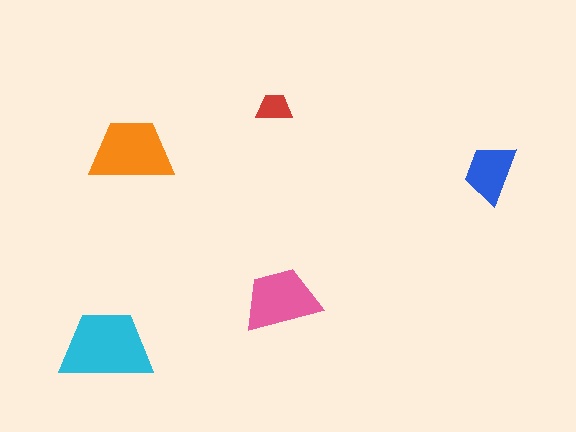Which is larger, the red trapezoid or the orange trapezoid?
The orange one.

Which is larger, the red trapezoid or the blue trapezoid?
The blue one.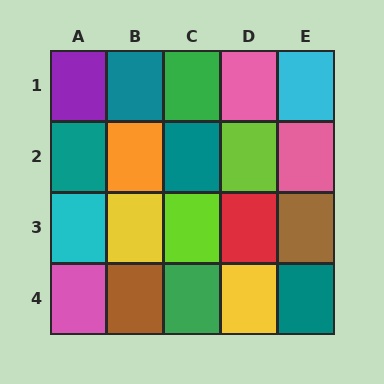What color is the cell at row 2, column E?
Pink.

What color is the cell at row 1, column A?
Purple.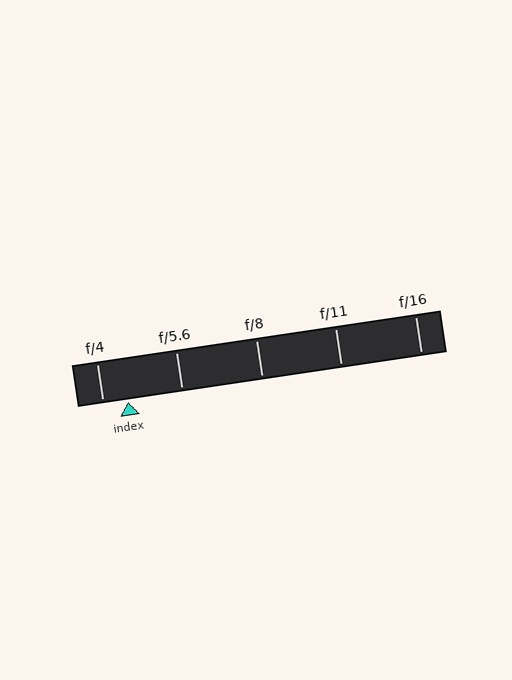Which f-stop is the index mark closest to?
The index mark is closest to f/4.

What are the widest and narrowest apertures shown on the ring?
The widest aperture shown is f/4 and the narrowest is f/16.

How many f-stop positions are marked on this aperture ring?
There are 5 f-stop positions marked.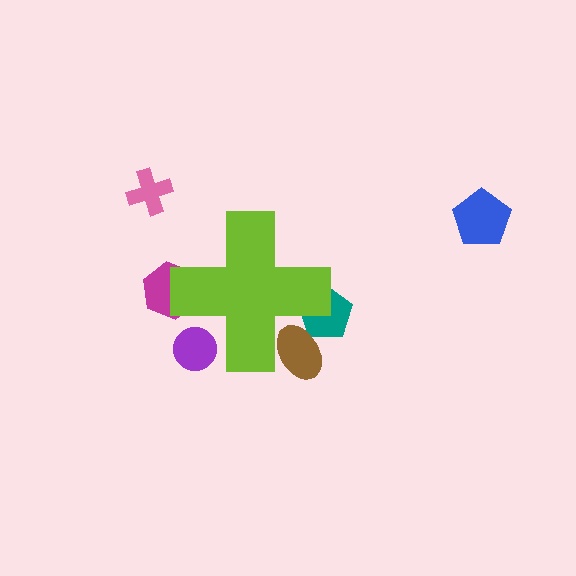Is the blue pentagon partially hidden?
No, the blue pentagon is fully visible.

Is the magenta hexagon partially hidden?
Yes, the magenta hexagon is partially hidden behind the lime cross.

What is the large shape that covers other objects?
A lime cross.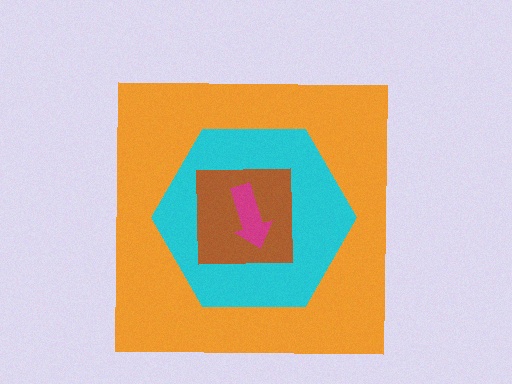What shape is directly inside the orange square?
The cyan hexagon.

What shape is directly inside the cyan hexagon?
The brown square.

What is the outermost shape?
The orange square.